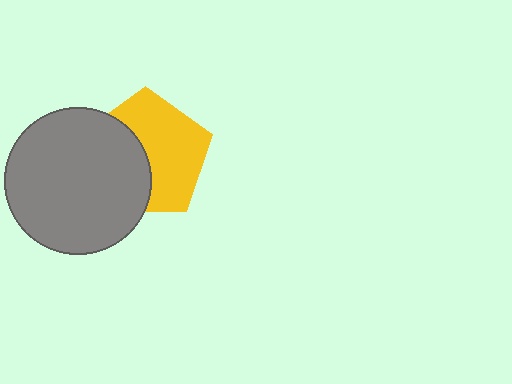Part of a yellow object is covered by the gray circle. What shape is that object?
It is a pentagon.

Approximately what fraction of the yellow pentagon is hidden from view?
Roughly 43% of the yellow pentagon is hidden behind the gray circle.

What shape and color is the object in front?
The object in front is a gray circle.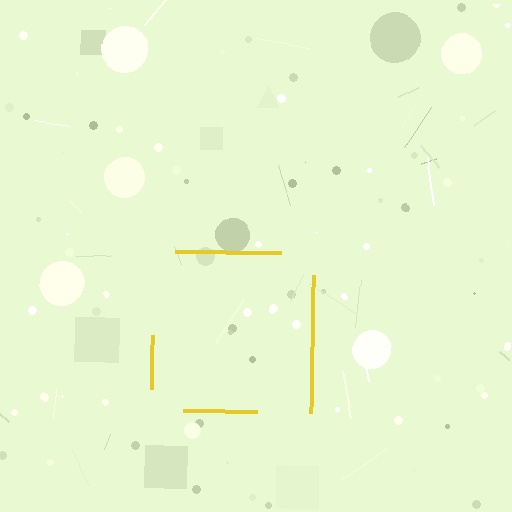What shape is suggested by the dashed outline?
The dashed outline suggests a square.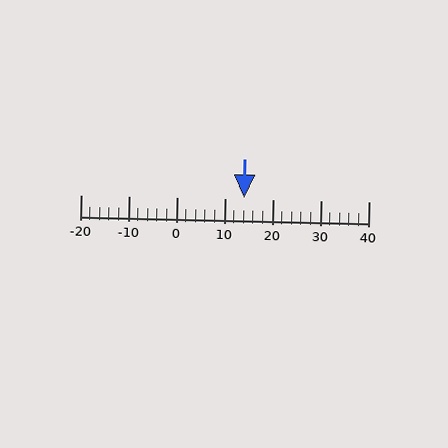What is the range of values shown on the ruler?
The ruler shows values from -20 to 40.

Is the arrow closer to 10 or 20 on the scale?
The arrow is closer to 10.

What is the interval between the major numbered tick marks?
The major tick marks are spaced 10 units apart.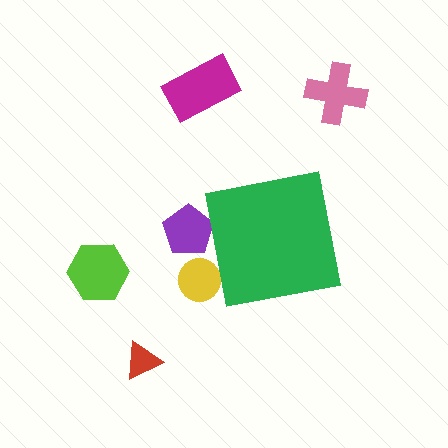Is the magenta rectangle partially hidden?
No, the magenta rectangle is fully visible.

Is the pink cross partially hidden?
No, the pink cross is fully visible.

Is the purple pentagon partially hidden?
Yes, the purple pentagon is partially hidden behind the green square.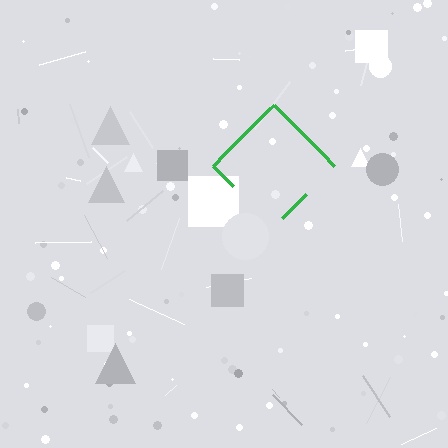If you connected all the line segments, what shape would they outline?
They would outline a diamond.